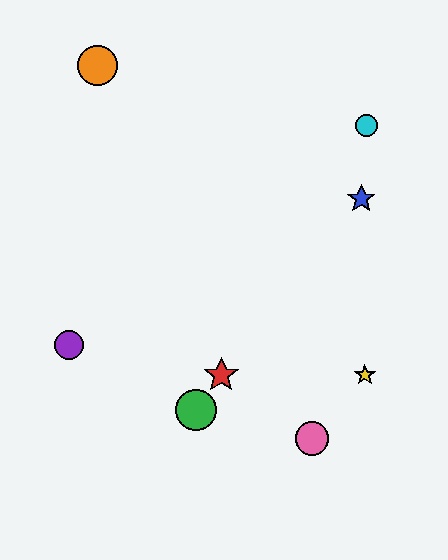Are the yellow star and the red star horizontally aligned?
Yes, both are at y≈375.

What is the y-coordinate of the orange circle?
The orange circle is at y≈65.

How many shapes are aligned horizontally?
2 shapes (the red star, the yellow star) are aligned horizontally.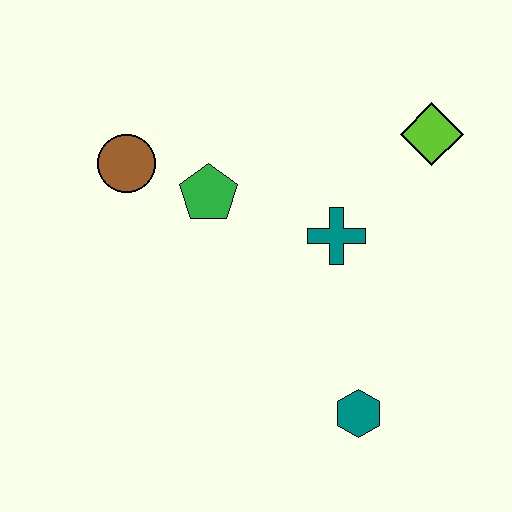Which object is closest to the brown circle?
The green pentagon is closest to the brown circle.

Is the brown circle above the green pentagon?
Yes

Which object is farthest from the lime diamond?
The brown circle is farthest from the lime diamond.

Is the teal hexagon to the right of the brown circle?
Yes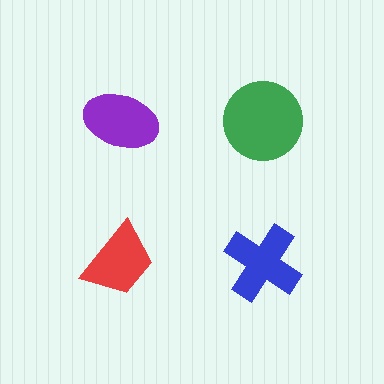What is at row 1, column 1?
A purple ellipse.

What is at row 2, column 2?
A blue cross.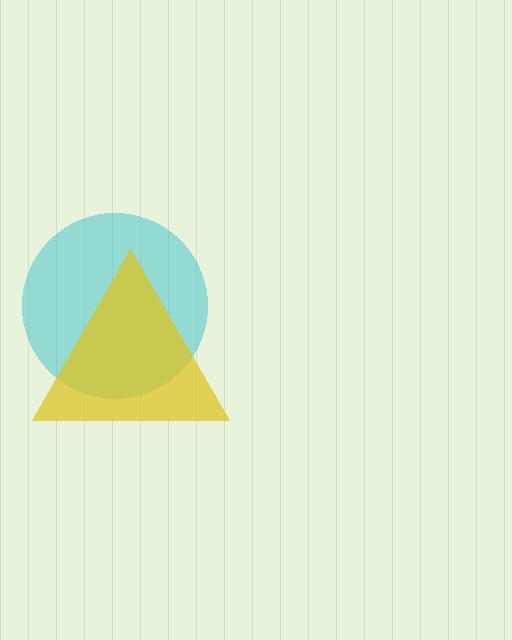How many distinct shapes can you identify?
There are 2 distinct shapes: a cyan circle, a yellow triangle.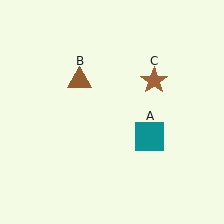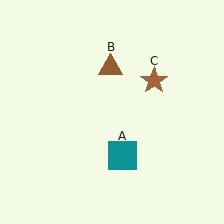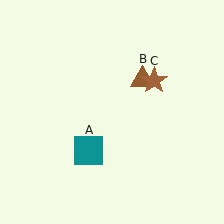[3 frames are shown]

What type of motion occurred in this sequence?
The teal square (object A), brown triangle (object B) rotated clockwise around the center of the scene.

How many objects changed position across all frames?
2 objects changed position: teal square (object A), brown triangle (object B).